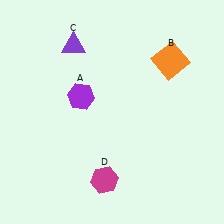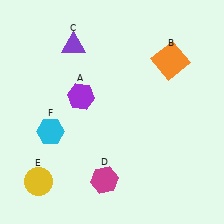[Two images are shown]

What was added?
A yellow circle (E), a cyan hexagon (F) were added in Image 2.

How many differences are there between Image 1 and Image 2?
There are 2 differences between the two images.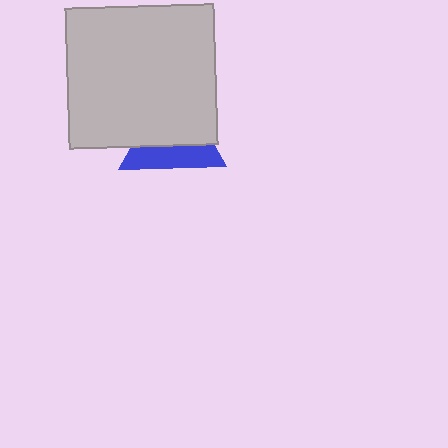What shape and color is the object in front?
The object in front is a light gray rectangle.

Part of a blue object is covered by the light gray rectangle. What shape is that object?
It is a triangle.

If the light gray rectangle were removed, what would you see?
You would see the complete blue triangle.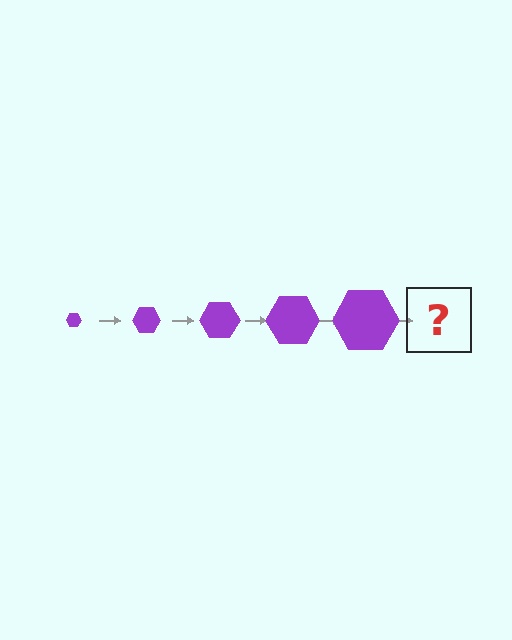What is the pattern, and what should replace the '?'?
The pattern is that the hexagon gets progressively larger each step. The '?' should be a purple hexagon, larger than the previous one.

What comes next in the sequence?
The next element should be a purple hexagon, larger than the previous one.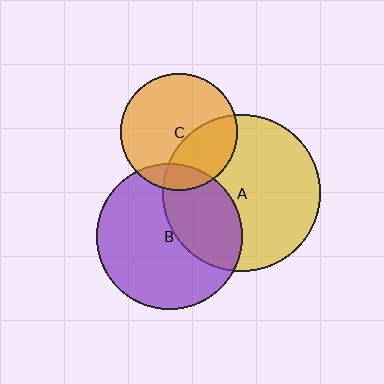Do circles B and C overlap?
Yes.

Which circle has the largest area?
Circle A (yellow).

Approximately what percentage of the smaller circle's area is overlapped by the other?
Approximately 15%.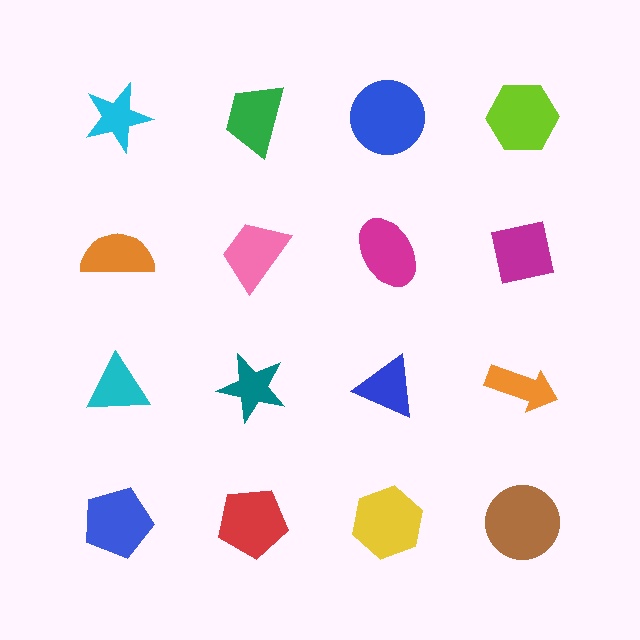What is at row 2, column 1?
An orange semicircle.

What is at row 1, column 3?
A blue circle.